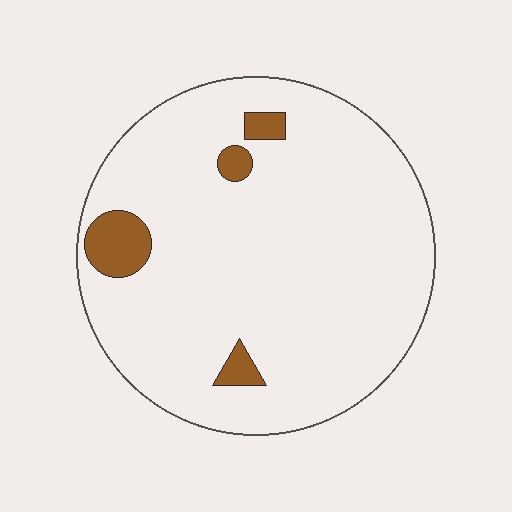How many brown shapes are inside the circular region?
4.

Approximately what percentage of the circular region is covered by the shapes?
Approximately 5%.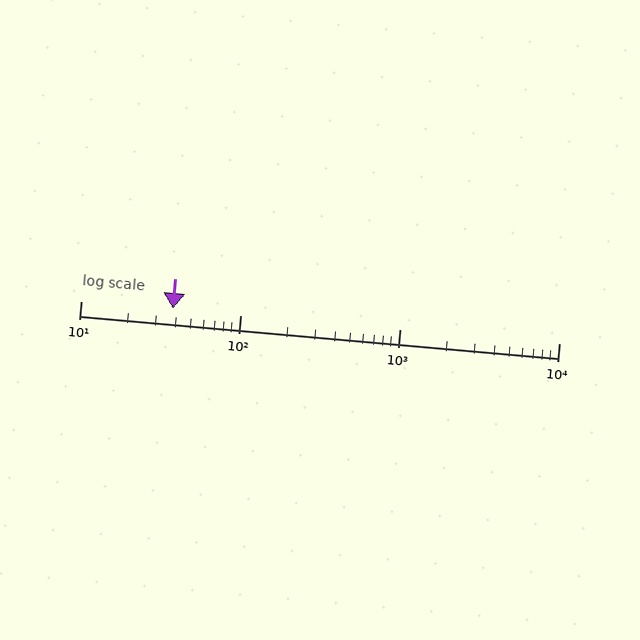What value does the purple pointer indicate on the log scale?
The pointer indicates approximately 38.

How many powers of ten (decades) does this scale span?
The scale spans 3 decades, from 10 to 10000.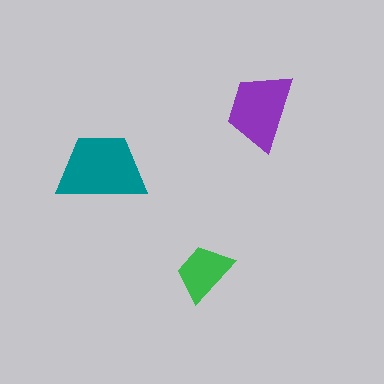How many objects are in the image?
There are 3 objects in the image.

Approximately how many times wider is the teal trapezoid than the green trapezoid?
About 1.5 times wider.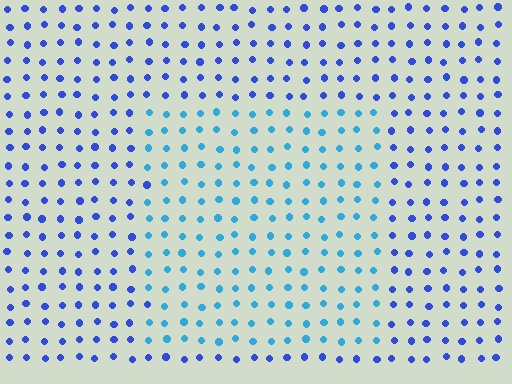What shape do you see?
I see a rectangle.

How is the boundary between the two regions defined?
The boundary is defined purely by a slight shift in hue (about 34 degrees). Spacing, size, and orientation are identical on both sides.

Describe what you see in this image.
The image is filled with small blue elements in a uniform arrangement. A rectangle-shaped region is visible where the elements are tinted to a slightly different hue, forming a subtle color boundary.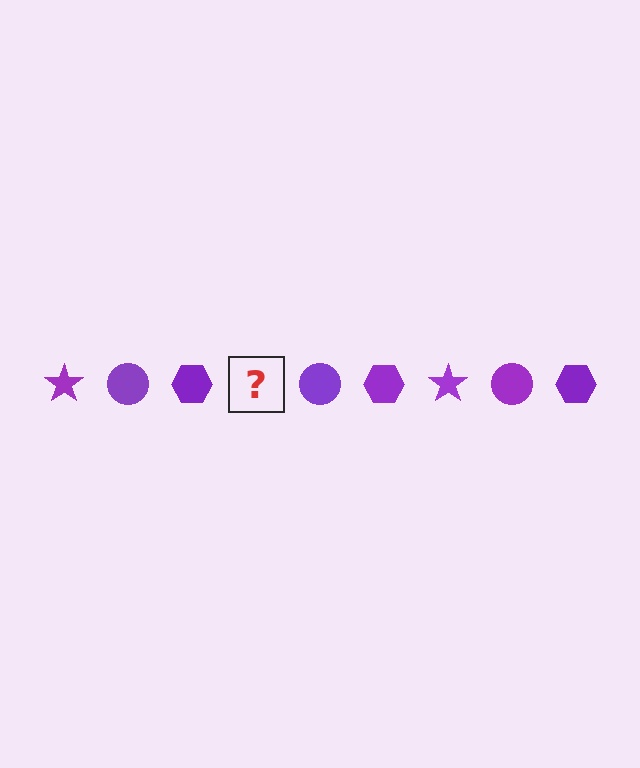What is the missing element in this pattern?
The missing element is a purple star.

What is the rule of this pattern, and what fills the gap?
The rule is that the pattern cycles through star, circle, hexagon shapes in purple. The gap should be filled with a purple star.